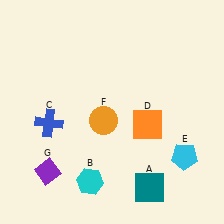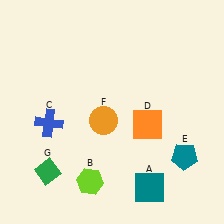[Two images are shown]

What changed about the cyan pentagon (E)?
In Image 1, E is cyan. In Image 2, it changed to teal.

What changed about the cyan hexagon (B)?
In Image 1, B is cyan. In Image 2, it changed to lime.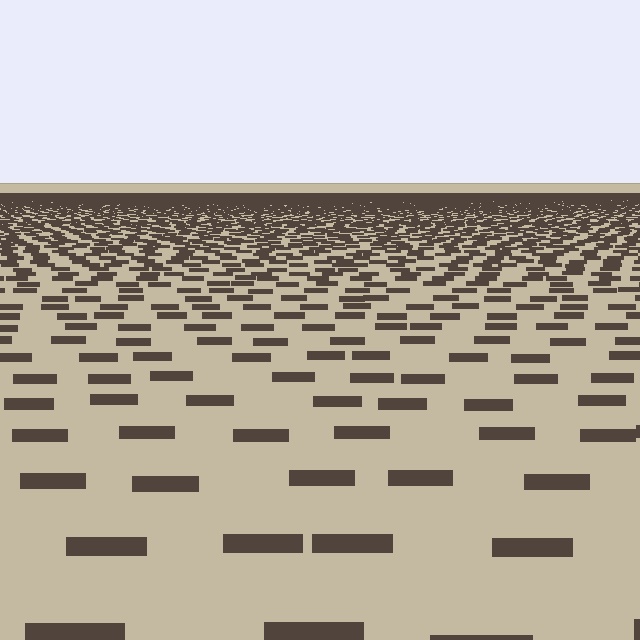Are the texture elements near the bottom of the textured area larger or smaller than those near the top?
Larger. Near the bottom, elements are closer to the viewer and appear at a bigger on-screen size.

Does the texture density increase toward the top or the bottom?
Density increases toward the top.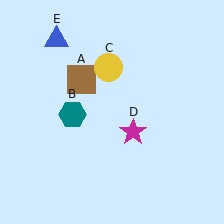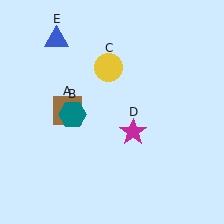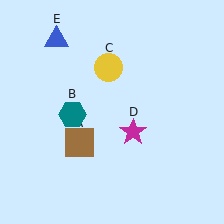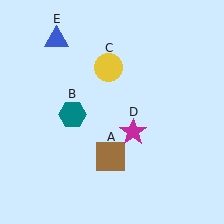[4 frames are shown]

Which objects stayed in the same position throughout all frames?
Teal hexagon (object B) and yellow circle (object C) and magenta star (object D) and blue triangle (object E) remained stationary.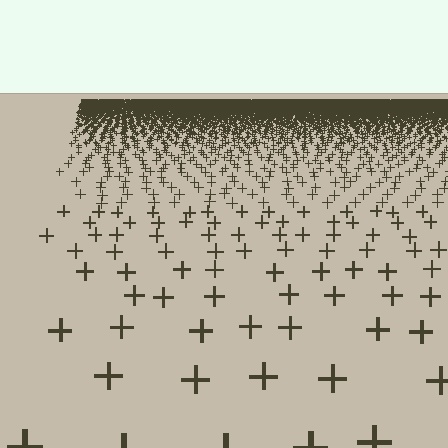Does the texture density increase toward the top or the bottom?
Density increases toward the top.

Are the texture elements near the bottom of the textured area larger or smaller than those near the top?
Larger. Near the bottom, elements are closer to the viewer and appear at a bigger on-screen size.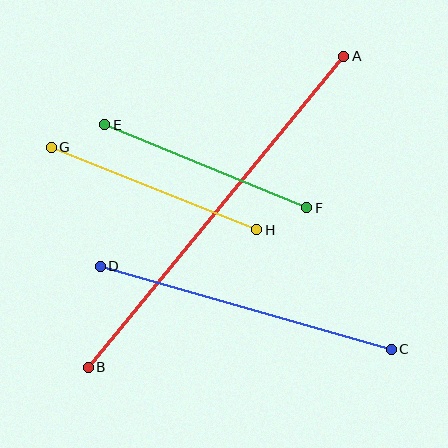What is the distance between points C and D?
The distance is approximately 303 pixels.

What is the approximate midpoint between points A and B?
The midpoint is at approximately (216, 212) pixels.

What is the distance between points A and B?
The distance is approximately 402 pixels.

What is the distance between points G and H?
The distance is approximately 221 pixels.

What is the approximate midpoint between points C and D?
The midpoint is at approximately (246, 308) pixels.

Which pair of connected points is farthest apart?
Points A and B are farthest apart.